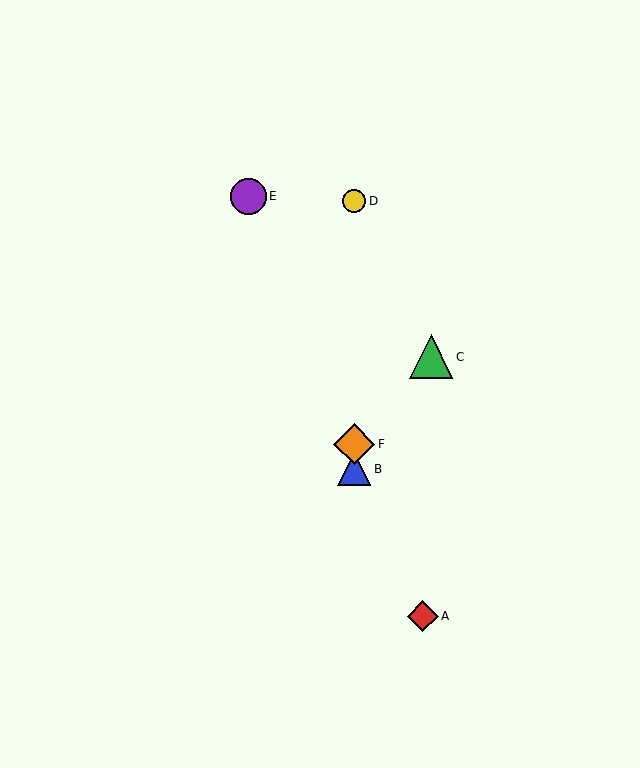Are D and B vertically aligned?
Yes, both are at x≈354.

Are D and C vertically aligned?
No, D is at x≈354 and C is at x≈431.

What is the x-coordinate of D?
Object D is at x≈354.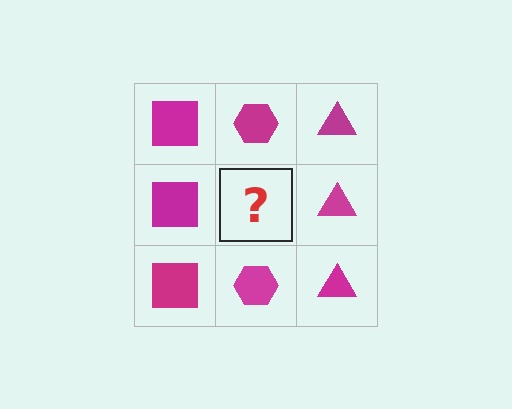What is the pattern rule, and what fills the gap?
The rule is that each column has a consistent shape. The gap should be filled with a magenta hexagon.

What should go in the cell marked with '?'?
The missing cell should contain a magenta hexagon.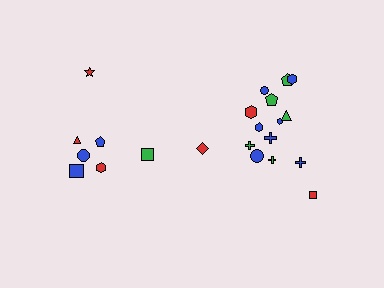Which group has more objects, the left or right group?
The right group.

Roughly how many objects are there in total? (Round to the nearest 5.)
Roughly 20 objects in total.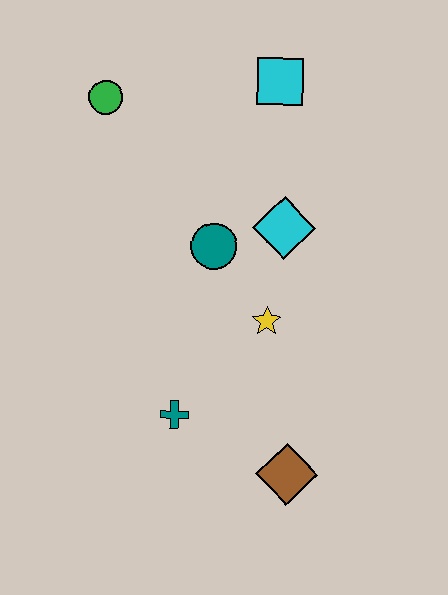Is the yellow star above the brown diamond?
Yes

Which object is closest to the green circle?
The cyan square is closest to the green circle.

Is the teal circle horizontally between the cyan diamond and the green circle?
Yes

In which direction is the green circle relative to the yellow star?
The green circle is above the yellow star.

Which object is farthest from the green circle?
The brown diamond is farthest from the green circle.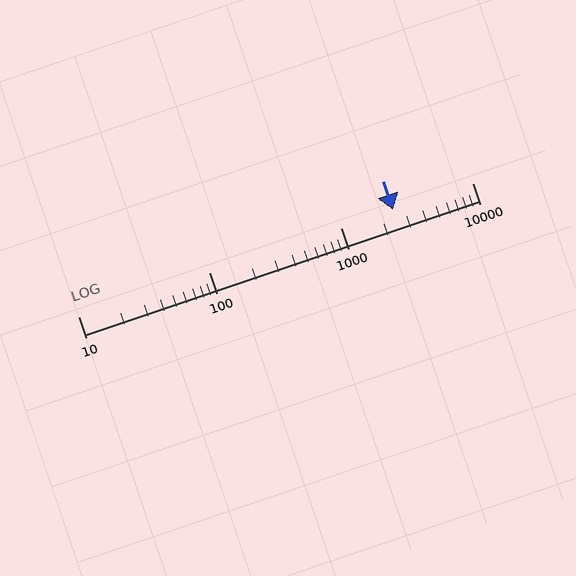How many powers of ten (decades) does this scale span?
The scale spans 3 decades, from 10 to 10000.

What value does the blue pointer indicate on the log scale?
The pointer indicates approximately 2500.